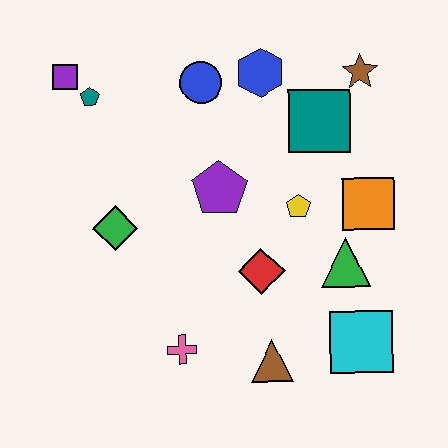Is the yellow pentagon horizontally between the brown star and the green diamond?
Yes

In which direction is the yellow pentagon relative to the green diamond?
The yellow pentagon is to the right of the green diamond.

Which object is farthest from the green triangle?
The purple square is farthest from the green triangle.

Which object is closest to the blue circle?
The blue hexagon is closest to the blue circle.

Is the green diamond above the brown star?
No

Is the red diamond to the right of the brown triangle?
No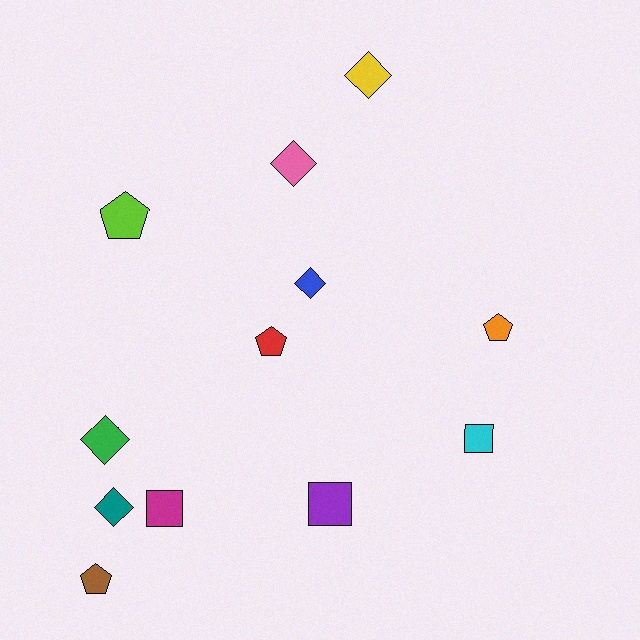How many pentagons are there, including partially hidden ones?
There are 4 pentagons.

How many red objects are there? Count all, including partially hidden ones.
There is 1 red object.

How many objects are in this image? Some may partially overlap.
There are 12 objects.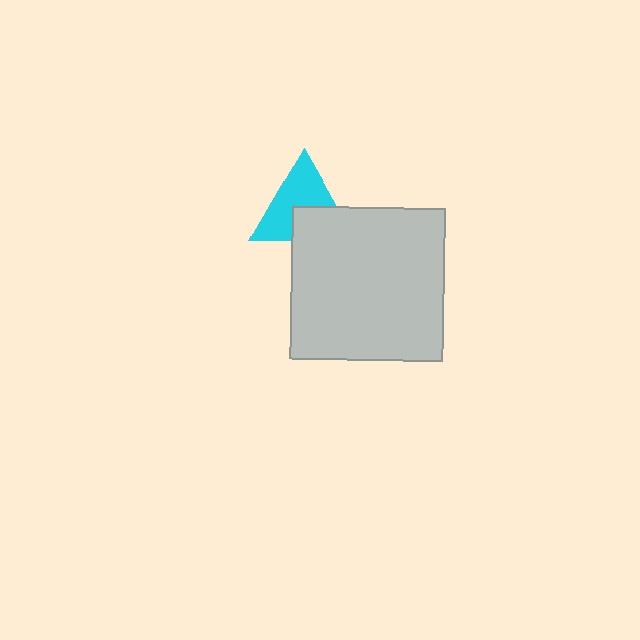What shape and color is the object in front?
The object in front is a light gray square.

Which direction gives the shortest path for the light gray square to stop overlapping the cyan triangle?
Moving down gives the shortest separation.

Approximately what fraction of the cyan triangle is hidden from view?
Roughly 39% of the cyan triangle is hidden behind the light gray square.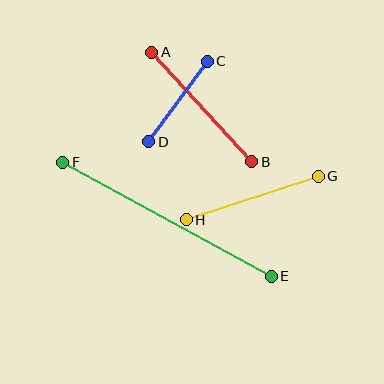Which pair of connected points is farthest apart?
Points E and F are farthest apart.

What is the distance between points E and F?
The distance is approximately 238 pixels.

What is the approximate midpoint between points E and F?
The midpoint is at approximately (167, 219) pixels.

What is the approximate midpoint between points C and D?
The midpoint is at approximately (178, 101) pixels.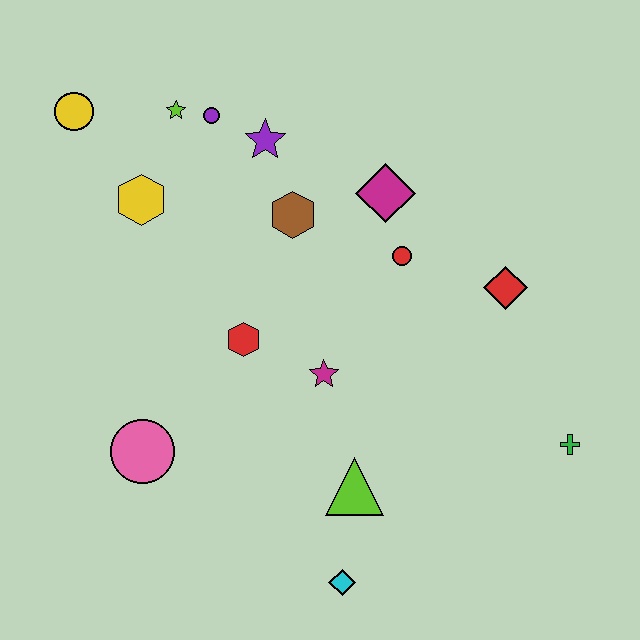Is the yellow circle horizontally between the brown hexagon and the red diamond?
No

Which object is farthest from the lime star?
The green cross is farthest from the lime star.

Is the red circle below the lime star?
Yes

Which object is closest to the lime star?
The purple circle is closest to the lime star.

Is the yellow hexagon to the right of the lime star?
No